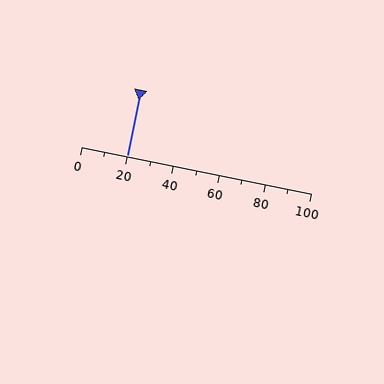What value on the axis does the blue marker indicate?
The marker indicates approximately 20.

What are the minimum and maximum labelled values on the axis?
The axis runs from 0 to 100.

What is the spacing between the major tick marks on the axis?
The major ticks are spaced 20 apart.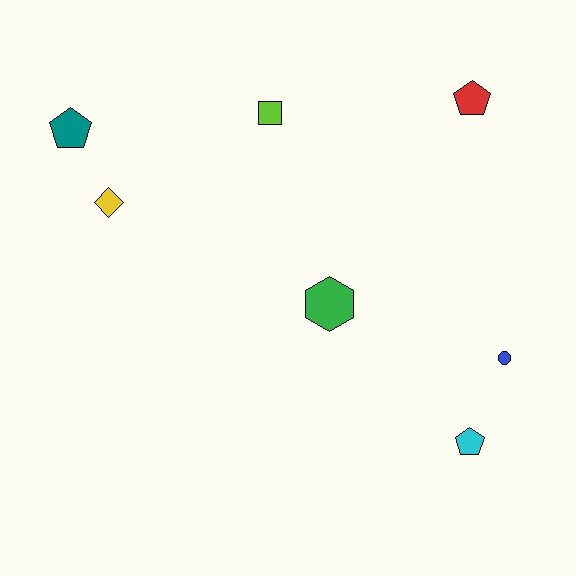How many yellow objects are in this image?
There is 1 yellow object.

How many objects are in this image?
There are 7 objects.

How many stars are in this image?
There are no stars.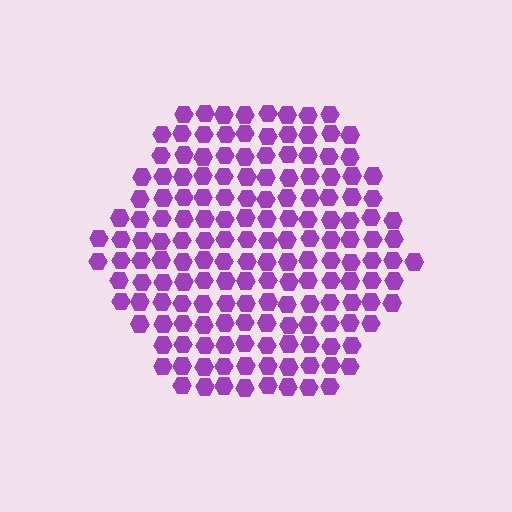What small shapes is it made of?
It is made of small hexagons.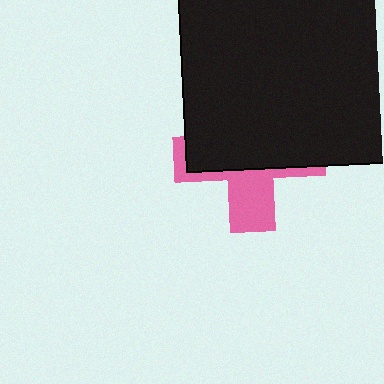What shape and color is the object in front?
The object in front is a black rectangle.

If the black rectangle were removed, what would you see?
You would see the complete pink cross.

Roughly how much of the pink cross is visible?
A small part of it is visible (roughly 35%).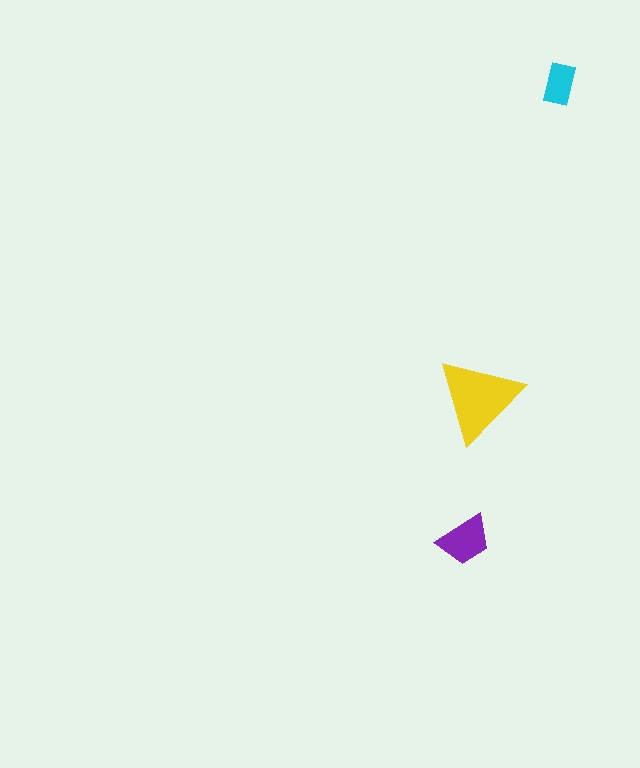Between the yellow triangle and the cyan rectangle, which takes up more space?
The yellow triangle.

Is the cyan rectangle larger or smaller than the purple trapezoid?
Smaller.